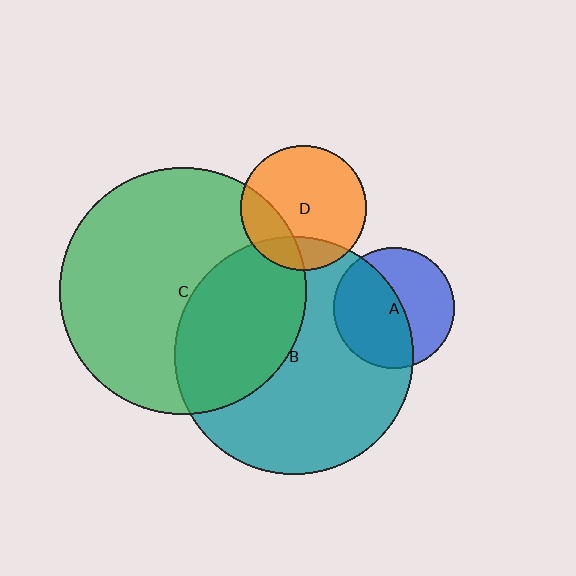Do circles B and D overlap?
Yes.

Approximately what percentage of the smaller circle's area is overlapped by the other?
Approximately 20%.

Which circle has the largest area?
Circle C (green).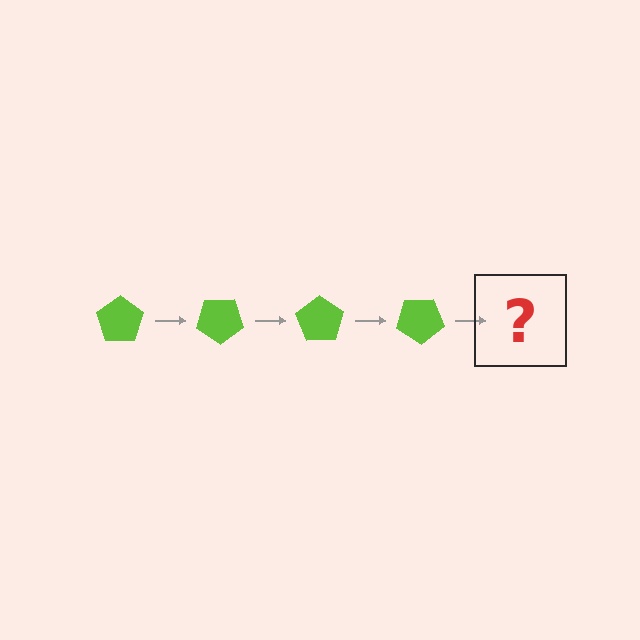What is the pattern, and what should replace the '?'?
The pattern is that the pentagon rotates 35 degrees each step. The '?' should be a lime pentagon rotated 140 degrees.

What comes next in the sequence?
The next element should be a lime pentagon rotated 140 degrees.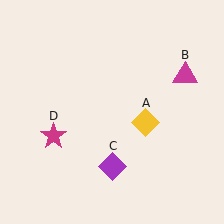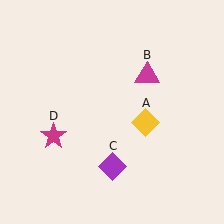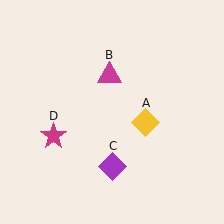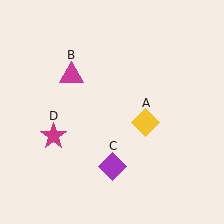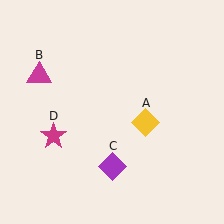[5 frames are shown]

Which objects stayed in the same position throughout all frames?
Yellow diamond (object A) and purple diamond (object C) and magenta star (object D) remained stationary.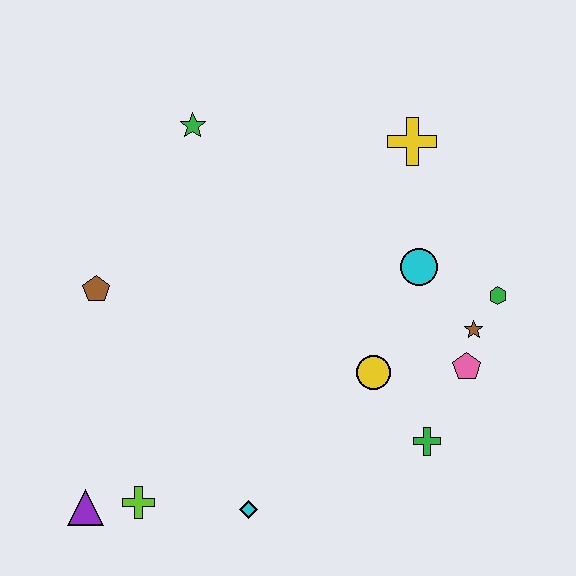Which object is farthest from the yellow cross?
The purple triangle is farthest from the yellow cross.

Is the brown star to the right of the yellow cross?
Yes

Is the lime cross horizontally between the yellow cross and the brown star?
No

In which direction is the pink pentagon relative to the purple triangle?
The pink pentagon is to the right of the purple triangle.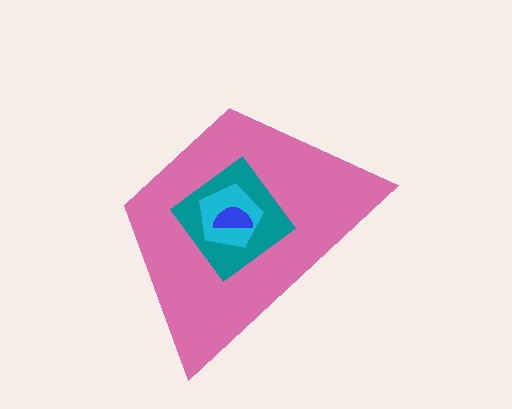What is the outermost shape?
The pink trapezoid.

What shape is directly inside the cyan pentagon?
The blue semicircle.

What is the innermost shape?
The blue semicircle.